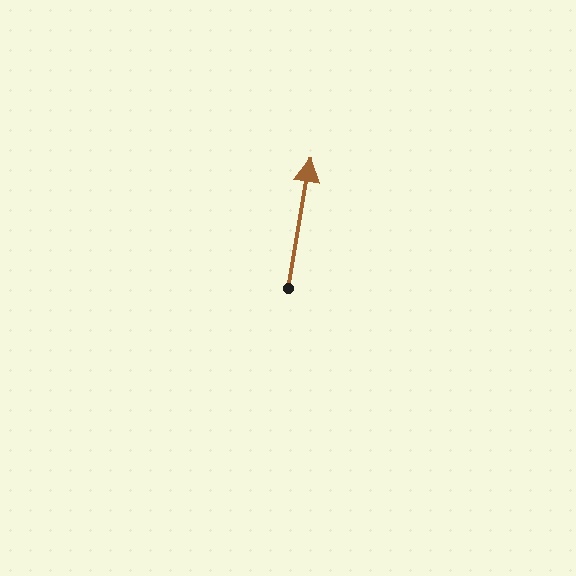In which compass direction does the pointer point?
North.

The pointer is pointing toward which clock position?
Roughly 12 o'clock.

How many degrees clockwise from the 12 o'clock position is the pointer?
Approximately 10 degrees.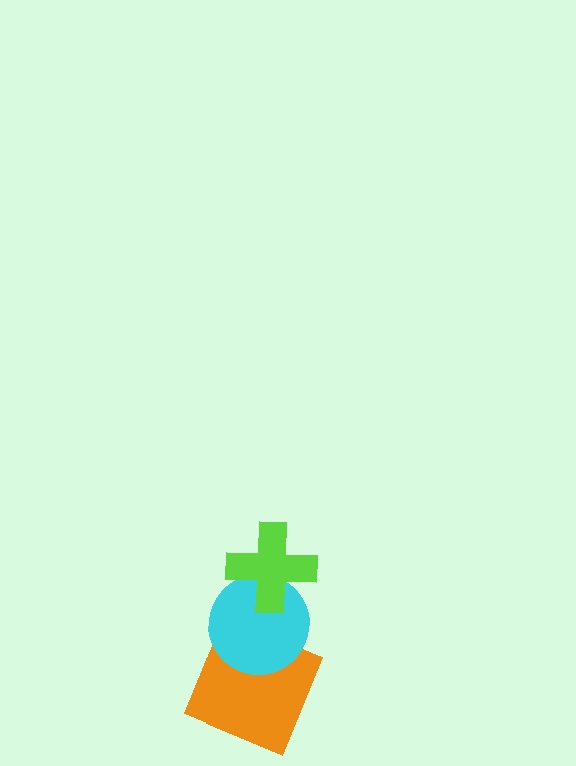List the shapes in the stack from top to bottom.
From top to bottom: the lime cross, the cyan circle, the orange square.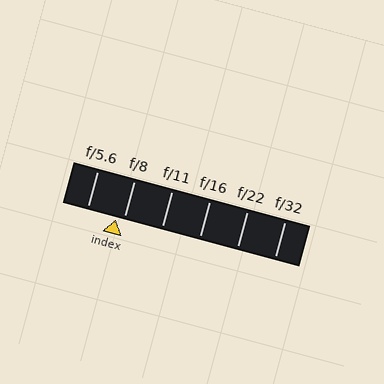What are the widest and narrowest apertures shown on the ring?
The widest aperture shown is f/5.6 and the narrowest is f/32.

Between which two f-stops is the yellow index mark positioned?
The index mark is between f/5.6 and f/8.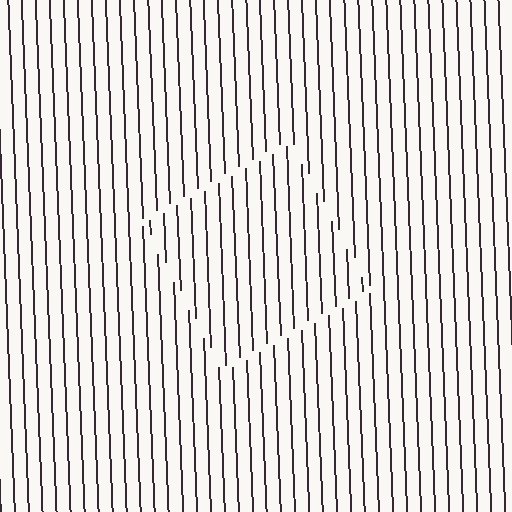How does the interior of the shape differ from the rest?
The interior of the shape contains the same grating, shifted by half a period — the contour is defined by the phase discontinuity where line-ends from the inner and outer gratings abut.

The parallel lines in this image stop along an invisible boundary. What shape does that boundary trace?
An illusory square. The interior of the shape contains the same grating, shifted by half a period — the contour is defined by the phase discontinuity where line-ends from the inner and outer gratings abut.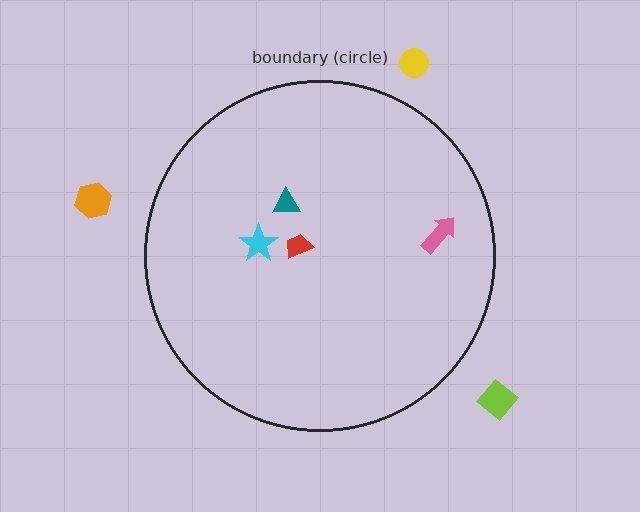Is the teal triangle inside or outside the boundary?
Inside.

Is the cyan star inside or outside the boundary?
Inside.